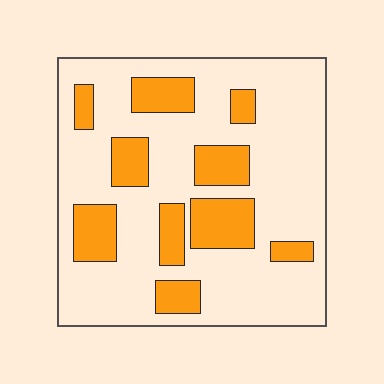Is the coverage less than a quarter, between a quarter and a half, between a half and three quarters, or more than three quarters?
Between a quarter and a half.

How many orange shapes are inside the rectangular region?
10.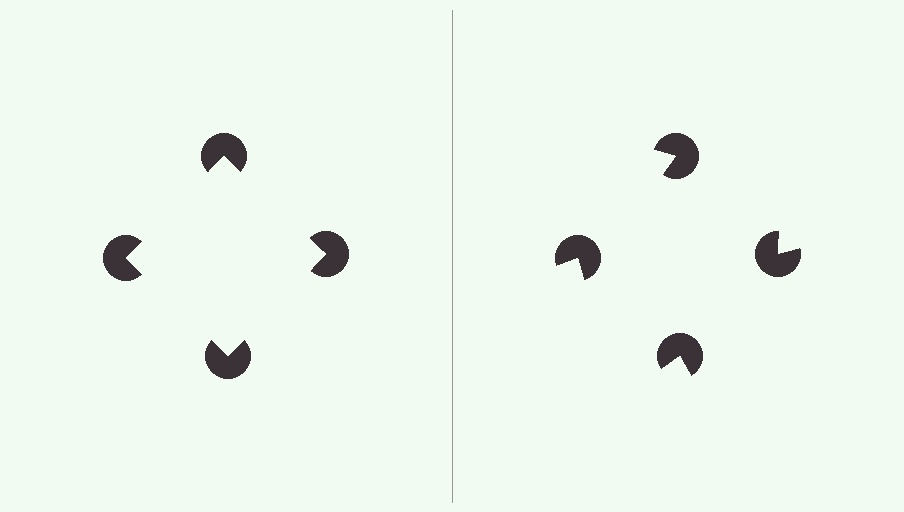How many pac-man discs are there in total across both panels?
8 — 4 on each side.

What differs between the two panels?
The pac-man discs are positioned identically on both sides; only the wedge orientations differ. On the left they align to a square; on the right they are misaligned.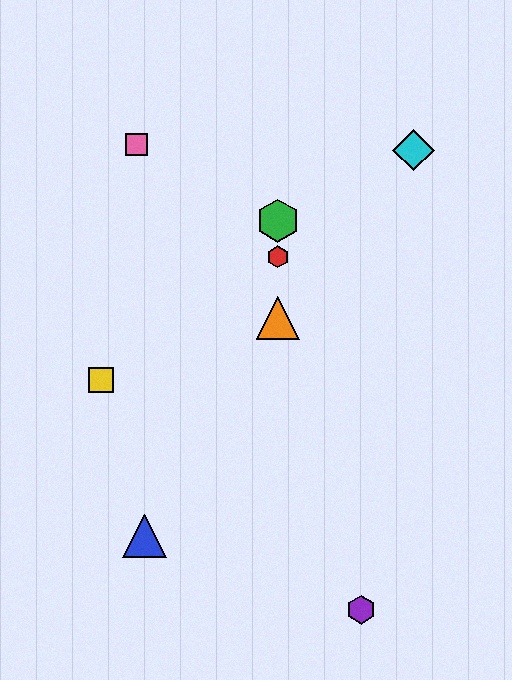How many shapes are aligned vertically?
3 shapes (the red hexagon, the green hexagon, the orange triangle) are aligned vertically.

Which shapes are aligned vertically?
The red hexagon, the green hexagon, the orange triangle are aligned vertically.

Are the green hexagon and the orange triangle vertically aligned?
Yes, both are at x≈278.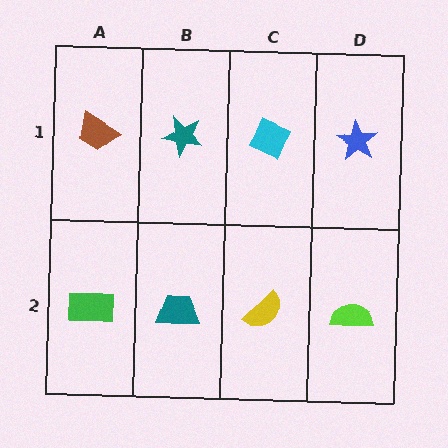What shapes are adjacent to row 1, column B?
A teal trapezoid (row 2, column B), a brown trapezoid (row 1, column A), a cyan diamond (row 1, column C).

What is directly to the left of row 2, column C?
A teal trapezoid.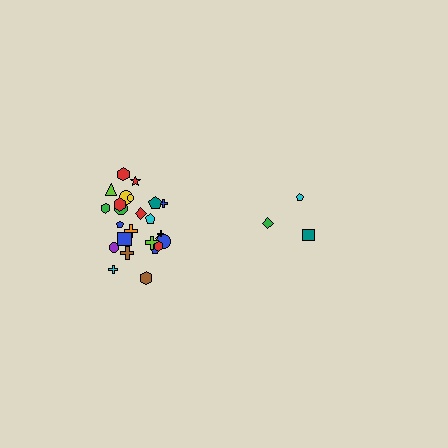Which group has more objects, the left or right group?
The left group.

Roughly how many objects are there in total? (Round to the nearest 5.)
Roughly 30 objects in total.